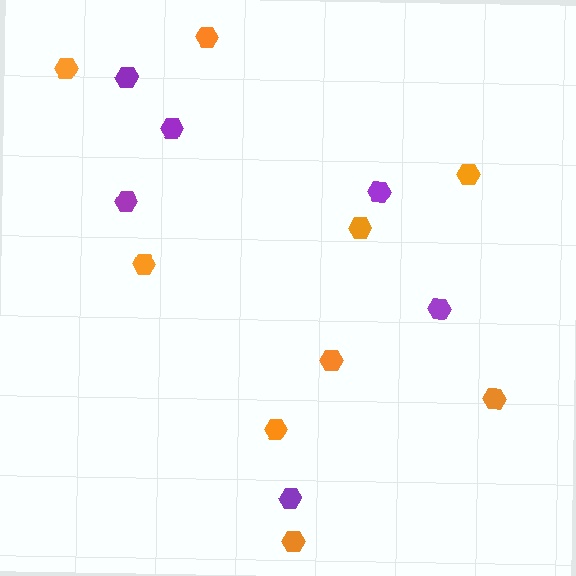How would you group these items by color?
There are 2 groups: one group of purple hexagons (6) and one group of orange hexagons (9).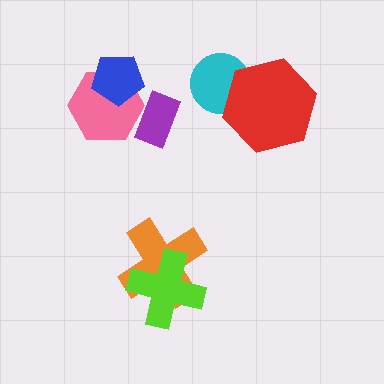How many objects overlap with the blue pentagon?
1 object overlaps with the blue pentagon.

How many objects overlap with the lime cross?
1 object overlaps with the lime cross.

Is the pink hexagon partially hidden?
Yes, it is partially covered by another shape.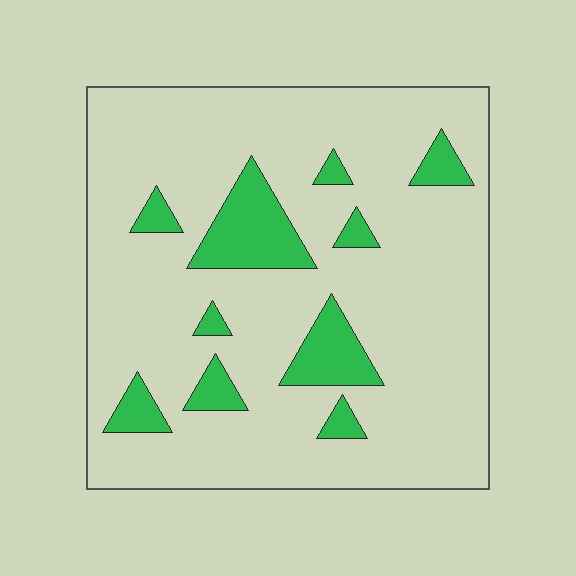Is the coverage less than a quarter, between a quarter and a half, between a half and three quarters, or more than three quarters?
Less than a quarter.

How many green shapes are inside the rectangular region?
10.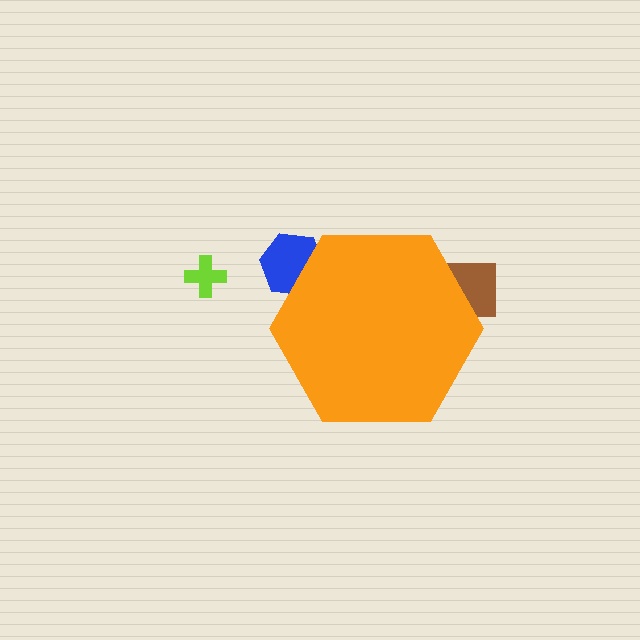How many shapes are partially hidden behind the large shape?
2 shapes are partially hidden.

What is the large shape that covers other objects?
An orange hexagon.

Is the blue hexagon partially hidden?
Yes, the blue hexagon is partially hidden behind the orange hexagon.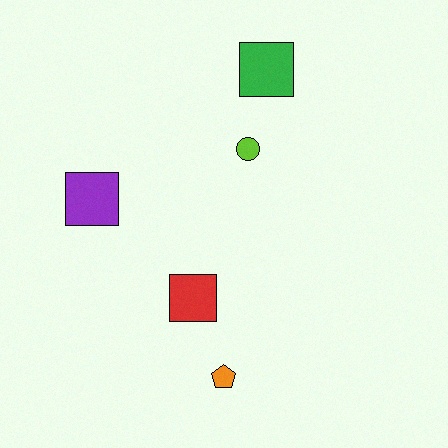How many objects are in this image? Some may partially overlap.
There are 5 objects.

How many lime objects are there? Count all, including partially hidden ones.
There is 1 lime object.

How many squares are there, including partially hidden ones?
There are 3 squares.